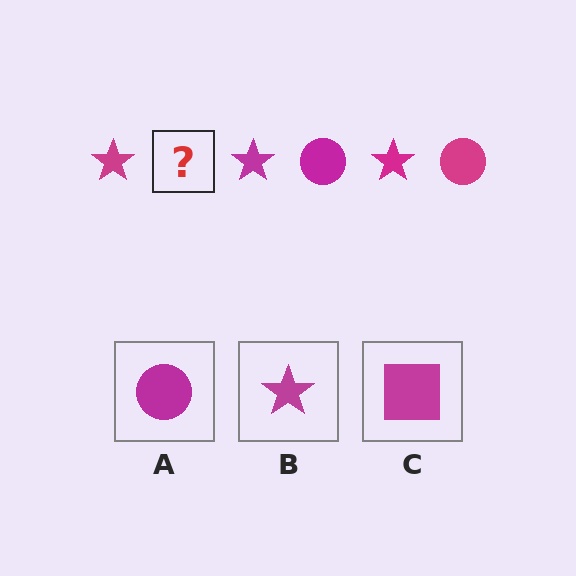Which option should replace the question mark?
Option A.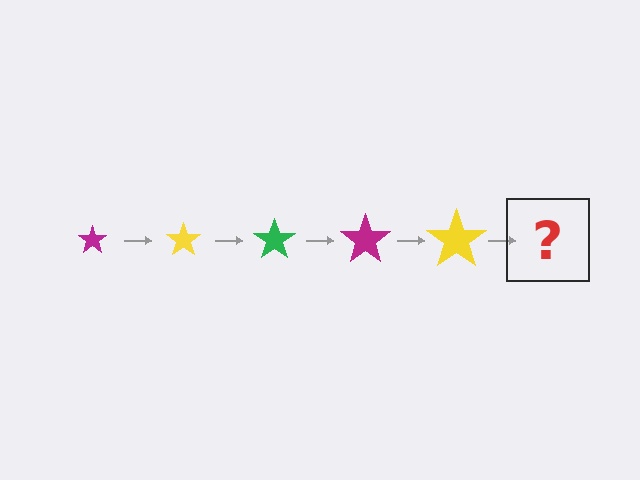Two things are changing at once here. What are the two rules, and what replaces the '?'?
The two rules are that the star grows larger each step and the color cycles through magenta, yellow, and green. The '?' should be a green star, larger than the previous one.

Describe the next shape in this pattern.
It should be a green star, larger than the previous one.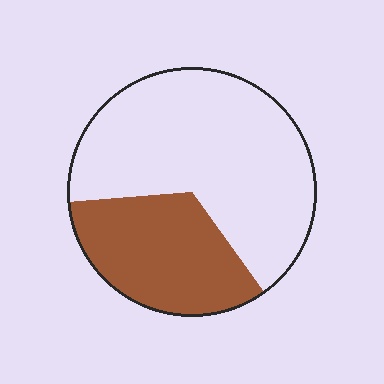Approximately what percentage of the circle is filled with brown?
Approximately 35%.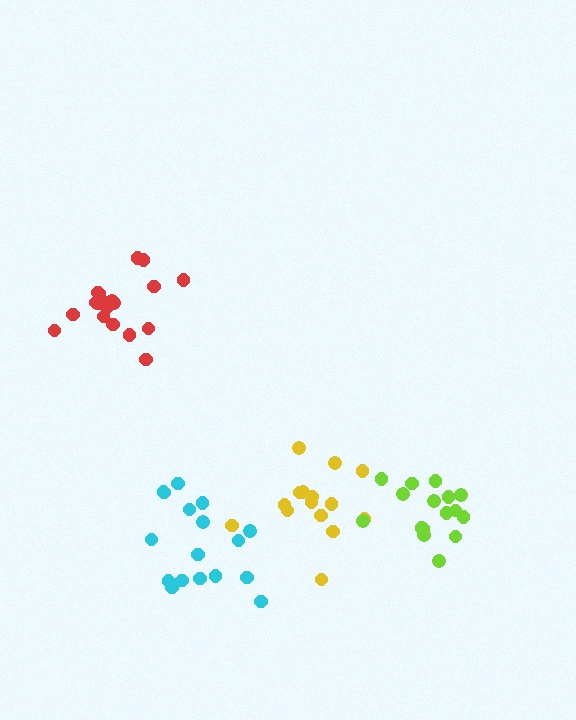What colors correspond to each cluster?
The clusters are colored: red, yellow, lime, cyan.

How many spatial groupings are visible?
There are 4 spatial groupings.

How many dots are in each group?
Group 1: 19 dots, Group 2: 15 dots, Group 3: 16 dots, Group 4: 17 dots (67 total).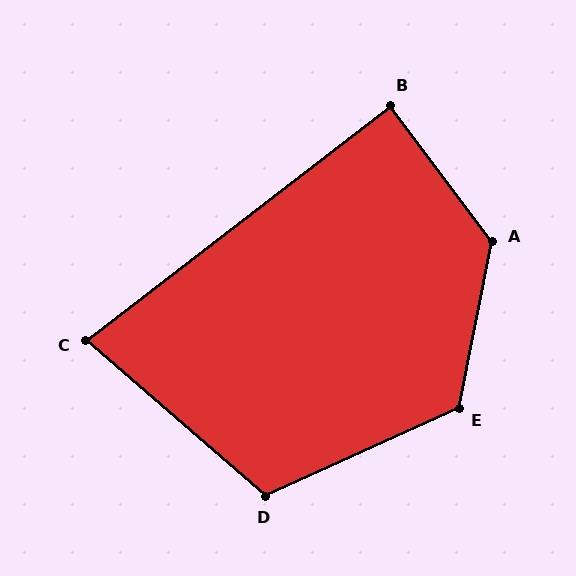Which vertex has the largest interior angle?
A, at approximately 132 degrees.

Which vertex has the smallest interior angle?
C, at approximately 78 degrees.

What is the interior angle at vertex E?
Approximately 126 degrees (obtuse).